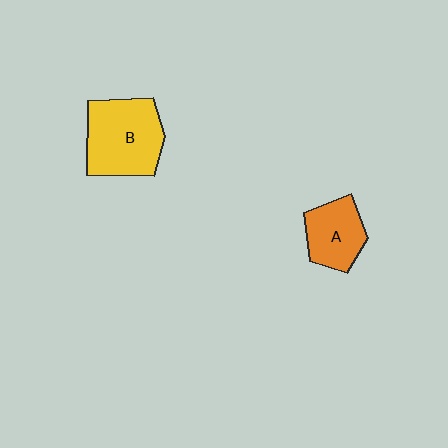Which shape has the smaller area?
Shape A (orange).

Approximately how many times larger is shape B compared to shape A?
Approximately 1.6 times.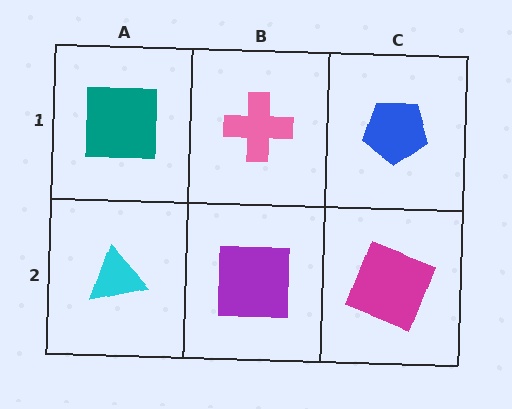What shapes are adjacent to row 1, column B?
A purple square (row 2, column B), a teal square (row 1, column A), a blue pentagon (row 1, column C).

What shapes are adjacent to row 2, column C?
A blue pentagon (row 1, column C), a purple square (row 2, column B).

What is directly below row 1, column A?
A cyan triangle.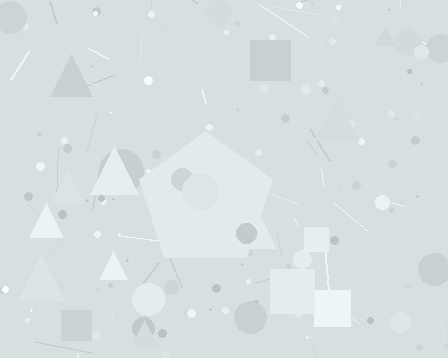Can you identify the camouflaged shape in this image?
The camouflaged shape is a pentagon.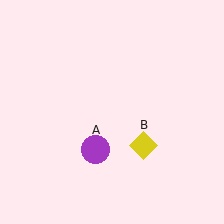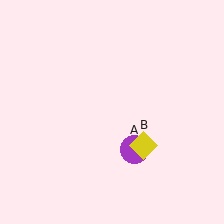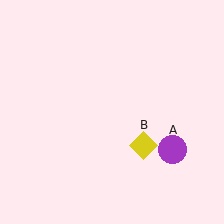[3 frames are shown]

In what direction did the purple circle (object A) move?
The purple circle (object A) moved right.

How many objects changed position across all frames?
1 object changed position: purple circle (object A).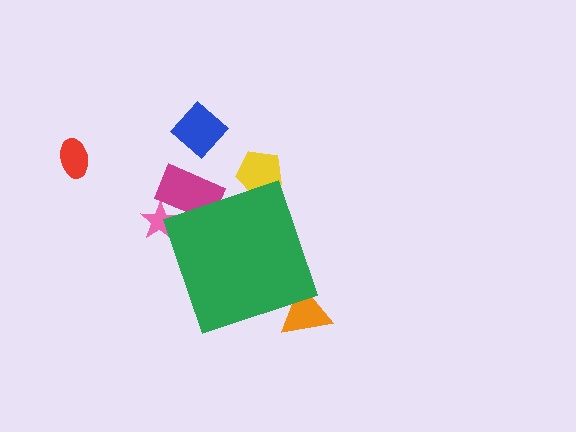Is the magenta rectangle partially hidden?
Yes, the magenta rectangle is partially hidden behind the green diamond.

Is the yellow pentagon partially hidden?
Yes, the yellow pentagon is partially hidden behind the green diamond.